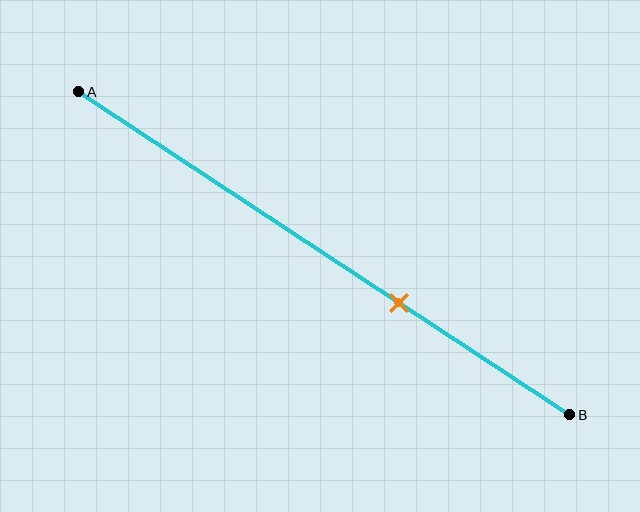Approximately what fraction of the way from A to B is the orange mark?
The orange mark is approximately 65% of the way from A to B.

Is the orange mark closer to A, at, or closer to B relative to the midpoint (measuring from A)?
The orange mark is closer to point B than the midpoint of segment AB.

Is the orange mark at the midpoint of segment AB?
No, the mark is at about 65% from A, not at the 50% midpoint.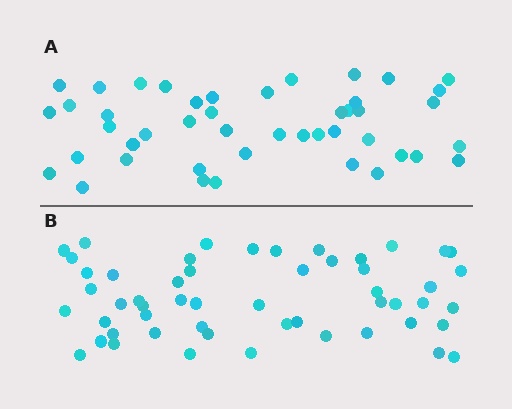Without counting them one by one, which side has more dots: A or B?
Region B (the bottom region) has more dots.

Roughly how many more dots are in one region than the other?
Region B has roughly 8 or so more dots than region A.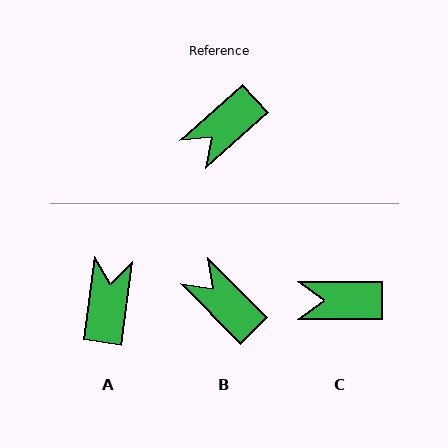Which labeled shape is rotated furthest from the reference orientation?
A, about 139 degrees away.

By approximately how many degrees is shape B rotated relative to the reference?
Approximately 87 degrees clockwise.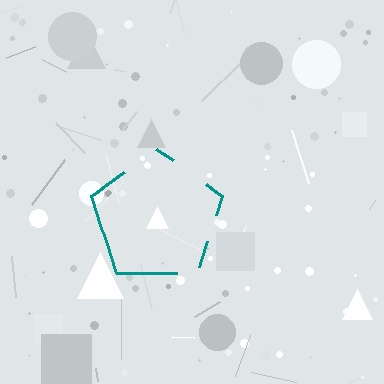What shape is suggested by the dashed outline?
The dashed outline suggests a pentagon.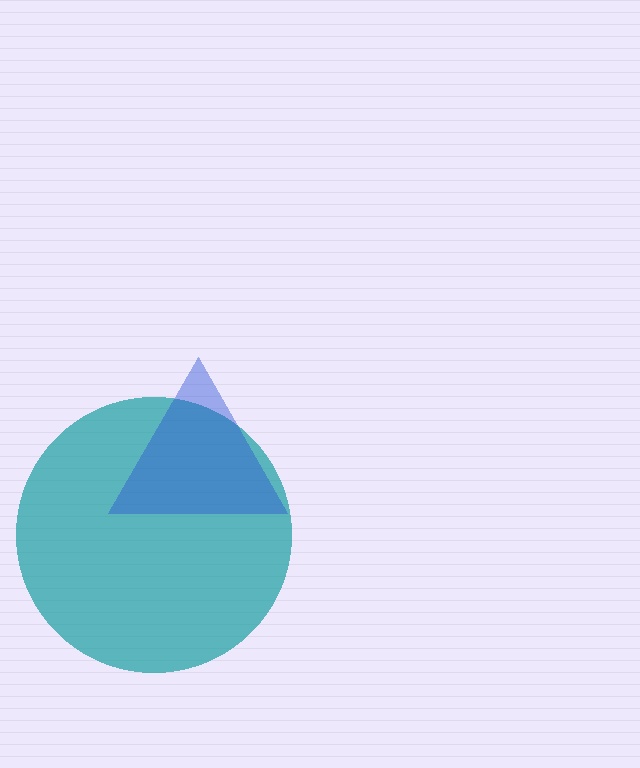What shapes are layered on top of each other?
The layered shapes are: a teal circle, a blue triangle.